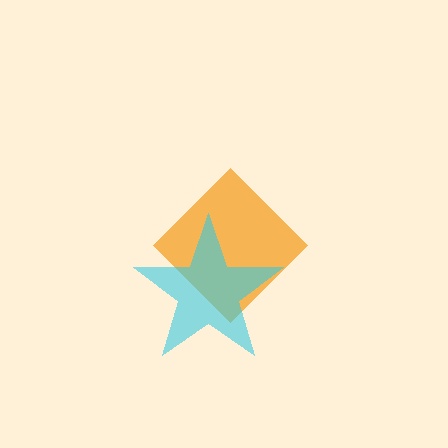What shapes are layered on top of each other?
The layered shapes are: an orange diamond, a cyan star.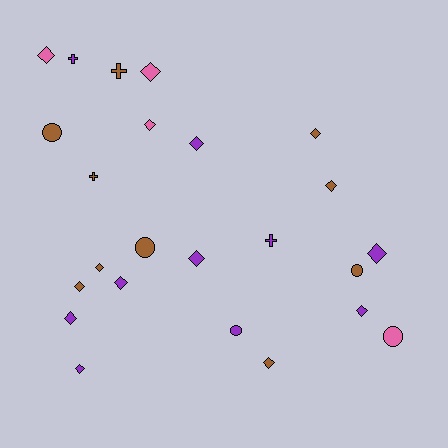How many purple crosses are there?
There are 2 purple crosses.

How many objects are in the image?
There are 24 objects.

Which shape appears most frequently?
Diamond, with 15 objects.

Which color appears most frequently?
Brown, with 10 objects.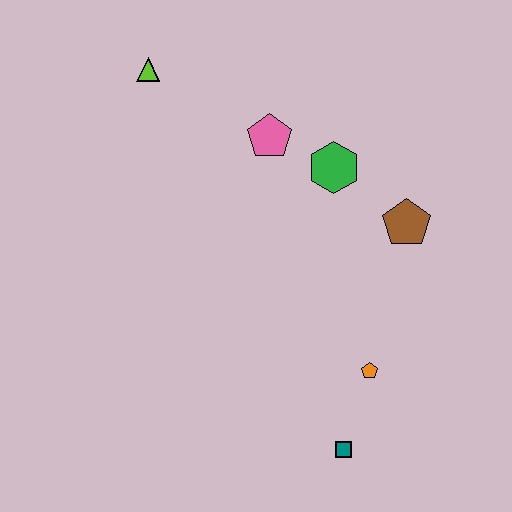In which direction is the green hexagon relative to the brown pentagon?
The green hexagon is to the left of the brown pentagon.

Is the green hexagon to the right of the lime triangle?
Yes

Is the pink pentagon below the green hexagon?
No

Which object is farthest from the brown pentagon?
The lime triangle is farthest from the brown pentagon.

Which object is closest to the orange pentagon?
The teal square is closest to the orange pentagon.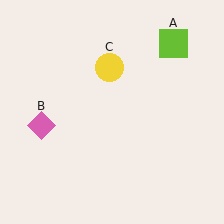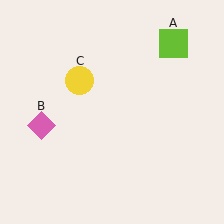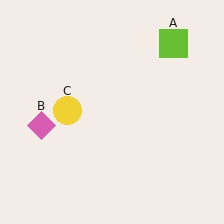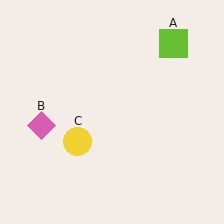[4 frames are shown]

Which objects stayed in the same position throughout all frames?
Lime square (object A) and pink diamond (object B) remained stationary.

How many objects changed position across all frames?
1 object changed position: yellow circle (object C).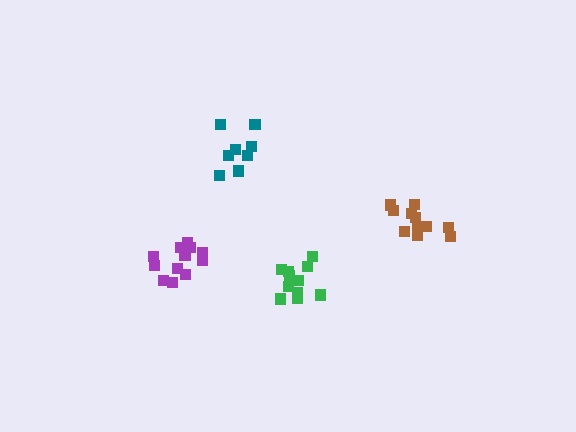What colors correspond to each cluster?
The clusters are colored: green, brown, purple, teal.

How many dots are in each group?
Group 1: 11 dots, Group 2: 11 dots, Group 3: 12 dots, Group 4: 8 dots (42 total).